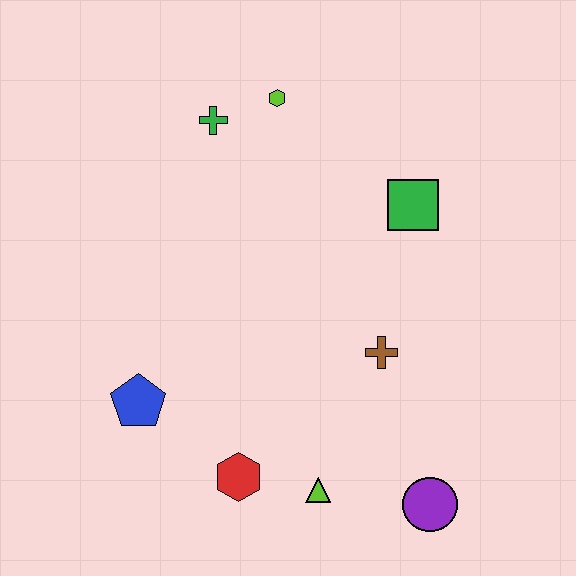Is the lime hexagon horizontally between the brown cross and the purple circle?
No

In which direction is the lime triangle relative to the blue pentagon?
The lime triangle is to the right of the blue pentagon.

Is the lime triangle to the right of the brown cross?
No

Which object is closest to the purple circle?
The lime triangle is closest to the purple circle.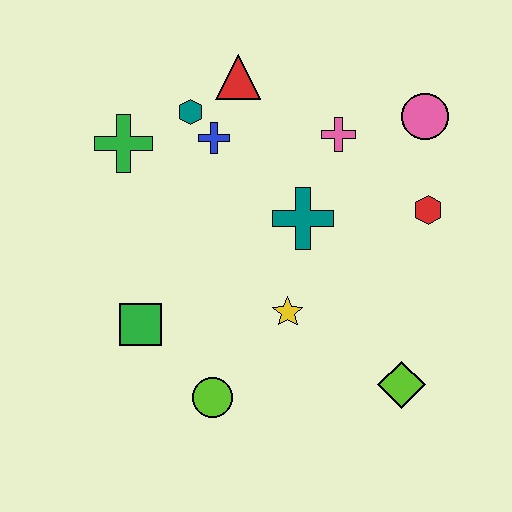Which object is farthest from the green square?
The pink circle is farthest from the green square.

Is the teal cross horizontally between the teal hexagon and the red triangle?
No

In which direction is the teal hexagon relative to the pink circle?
The teal hexagon is to the left of the pink circle.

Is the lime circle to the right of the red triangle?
No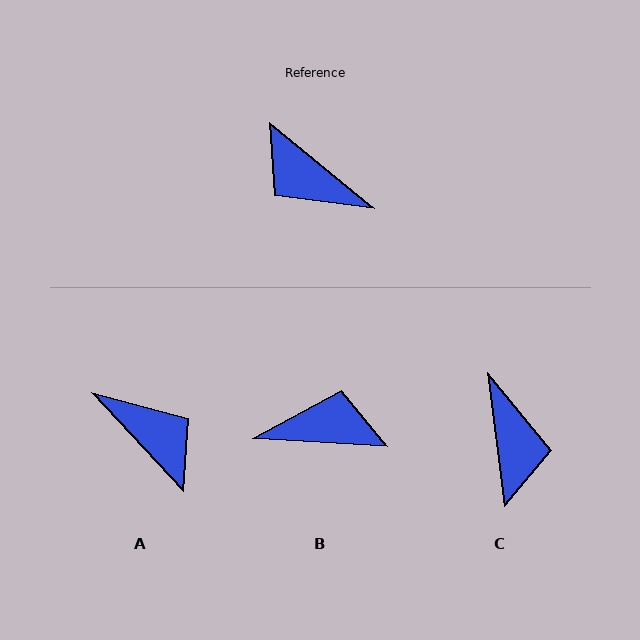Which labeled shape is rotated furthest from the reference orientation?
A, about 172 degrees away.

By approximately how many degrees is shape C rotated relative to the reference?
Approximately 137 degrees counter-clockwise.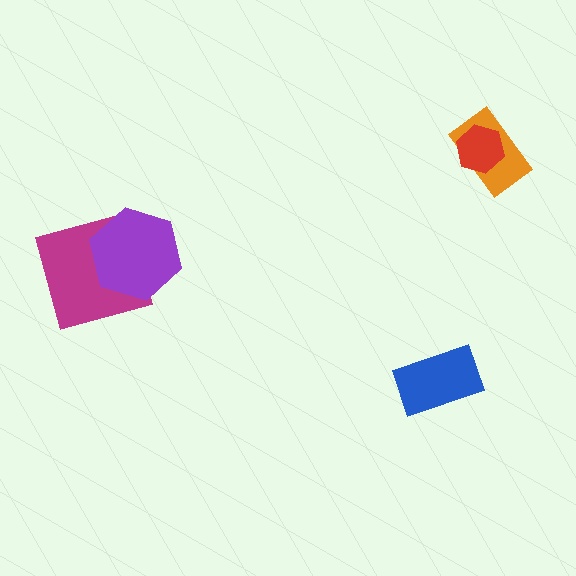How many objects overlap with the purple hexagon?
1 object overlaps with the purple hexagon.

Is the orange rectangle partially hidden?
Yes, it is partially covered by another shape.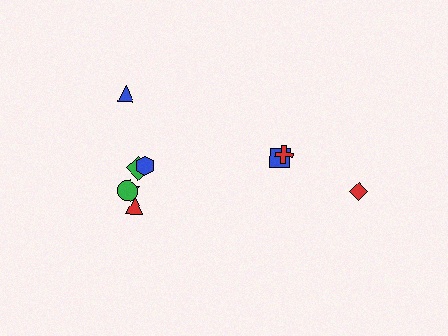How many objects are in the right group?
There are 3 objects.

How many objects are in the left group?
There are 6 objects.